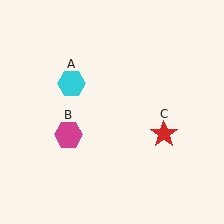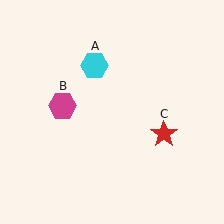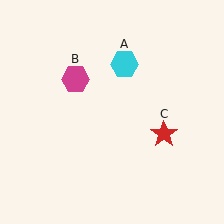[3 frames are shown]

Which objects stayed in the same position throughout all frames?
Red star (object C) remained stationary.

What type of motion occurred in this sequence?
The cyan hexagon (object A), magenta hexagon (object B) rotated clockwise around the center of the scene.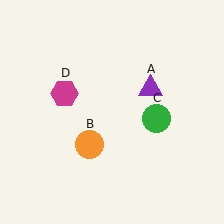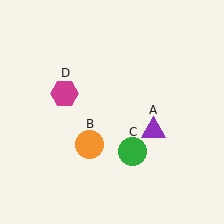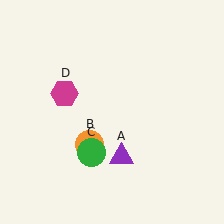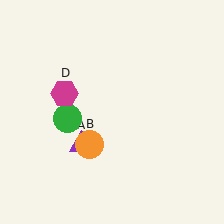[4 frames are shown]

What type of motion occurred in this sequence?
The purple triangle (object A), green circle (object C) rotated clockwise around the center of the scene.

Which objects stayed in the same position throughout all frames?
Orange circle (object B) and magenta hexagon (object D) remained stationary.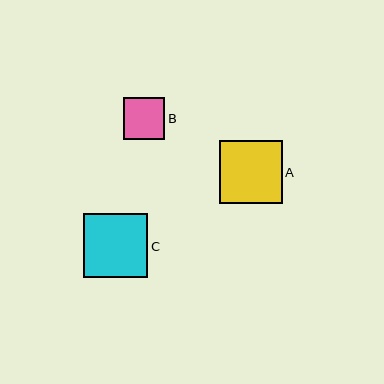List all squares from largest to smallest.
From largest to smallest: C, A, B.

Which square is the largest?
Square C is the largest with a size of approximately 64 pixels.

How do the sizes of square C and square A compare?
Square C and square A are approximately the same size.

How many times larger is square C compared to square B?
Square C is approximately 1.5 times the size of square B.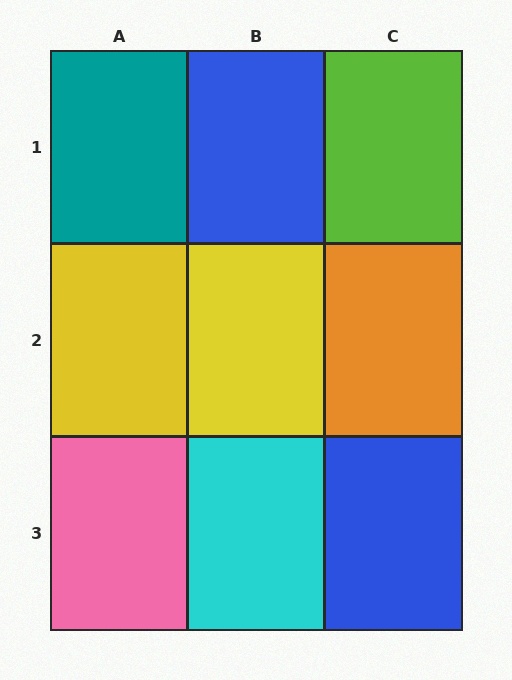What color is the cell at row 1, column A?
Teal.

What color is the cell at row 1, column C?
Lime.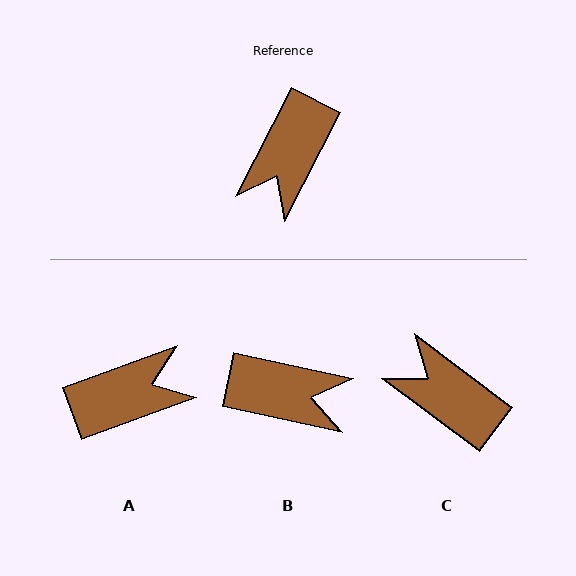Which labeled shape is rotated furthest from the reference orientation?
A, about 137 degrees away.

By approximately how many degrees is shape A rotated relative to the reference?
Approximately 137 degrees counter-clockwise.